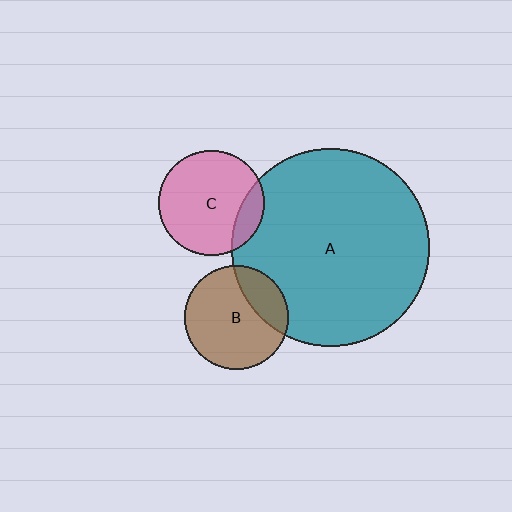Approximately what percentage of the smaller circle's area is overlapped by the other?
Approximately 25%.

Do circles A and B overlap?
Yes.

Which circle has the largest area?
Circle A (teal).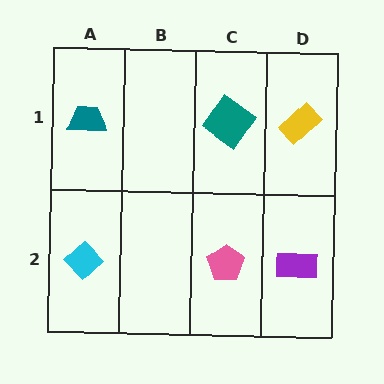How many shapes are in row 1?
3 shapes.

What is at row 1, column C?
A teal diamond.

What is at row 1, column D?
A yellow rectangle.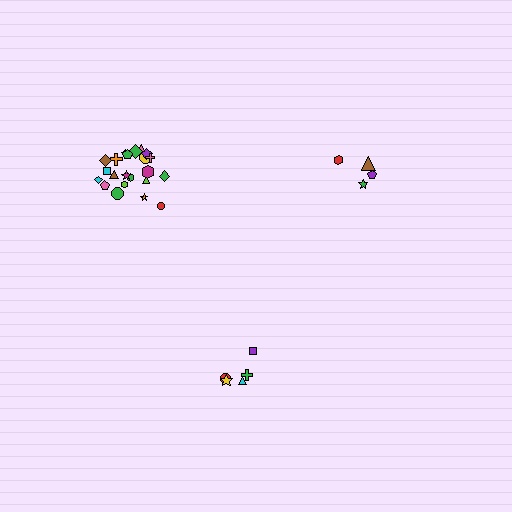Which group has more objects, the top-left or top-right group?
The top-left group.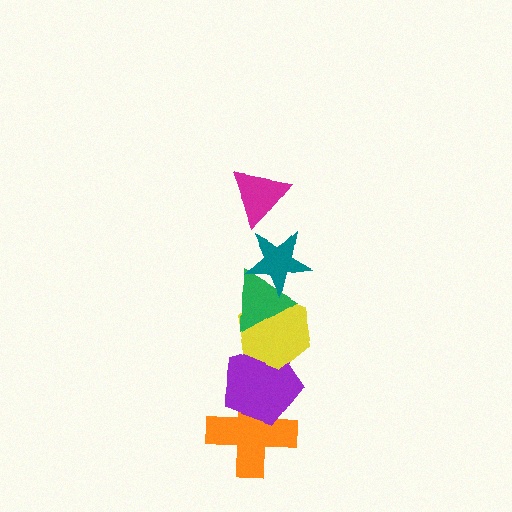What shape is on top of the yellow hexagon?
The green triangle is on top of the yellow hexagon.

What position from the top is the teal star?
The teal star is 2nd from the top.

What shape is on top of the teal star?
The magenta triangle is on top of the teal star.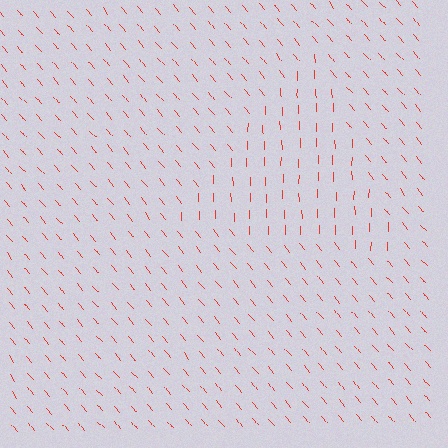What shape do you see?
I see a triangle.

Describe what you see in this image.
The image is filled with small red line segments. A triangle region in the image has lines oriented differently from the surrounding lines, creating a visible texture boundary.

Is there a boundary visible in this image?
Yes, there is a texture boundary formed by a change in line orientation.